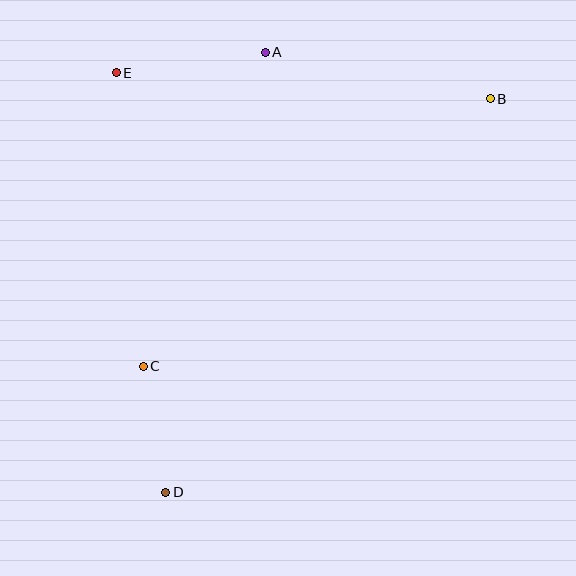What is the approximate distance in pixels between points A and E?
The distance between A and E is approximately 150 pixels.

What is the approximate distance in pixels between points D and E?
The distance between D and E is approximately 422 pixels.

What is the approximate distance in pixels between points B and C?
The distance between B and C is approximately 438 pixels.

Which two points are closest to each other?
Points C and D are closest to each other.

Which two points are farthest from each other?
Points B and D are farthest from each other.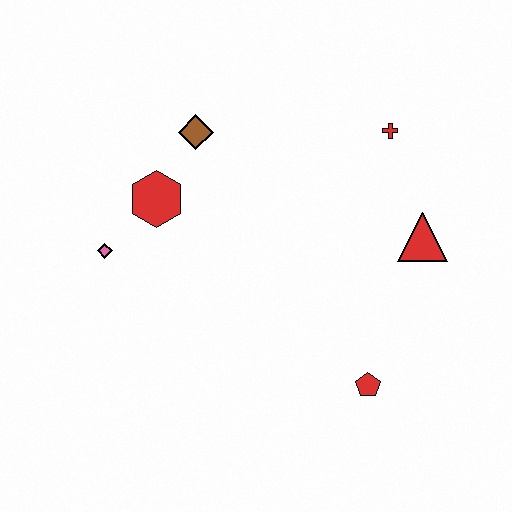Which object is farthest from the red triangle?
The pink diamond is farthest from the red triangle.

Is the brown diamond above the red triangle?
Yes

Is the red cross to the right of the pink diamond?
Yes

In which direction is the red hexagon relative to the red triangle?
The red hexagon is to the left of the red triangle.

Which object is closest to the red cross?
The red triangle is closest to the red cross.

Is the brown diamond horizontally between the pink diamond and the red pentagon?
Yes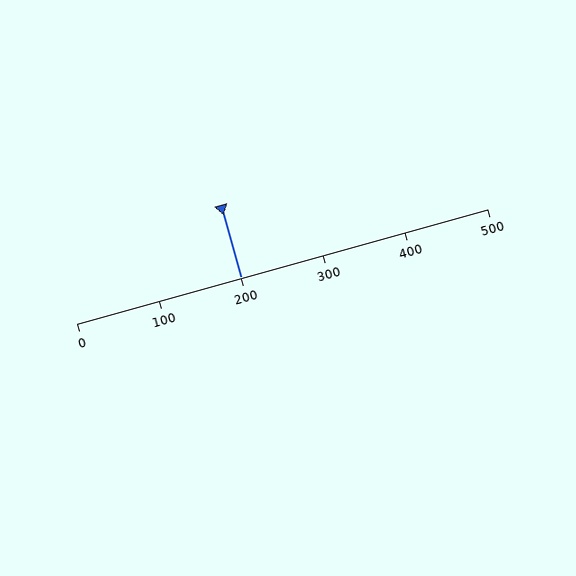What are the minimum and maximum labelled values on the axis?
The axis runs from 0 to 500.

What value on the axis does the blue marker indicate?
The marker indicates approximately 200.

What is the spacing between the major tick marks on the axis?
The major ticks are spaced 100 apart.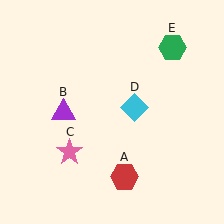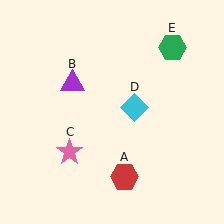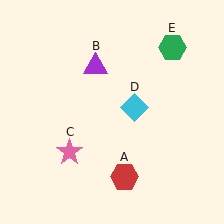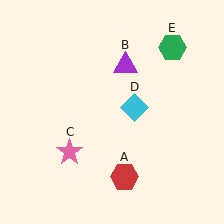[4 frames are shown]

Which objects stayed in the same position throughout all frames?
Red hexagon (object A) and pink star (object C) and cyan diamond (object D) and green hexagon (object E) remained stationary.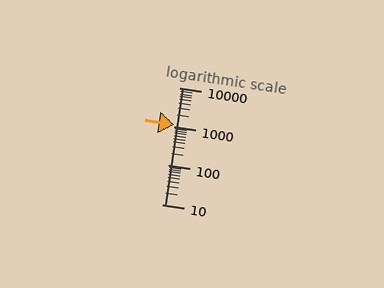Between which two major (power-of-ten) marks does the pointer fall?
The pointer is between 1000 and 10000.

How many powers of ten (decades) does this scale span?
The scale spans 3 decades, from 10 to 10000.